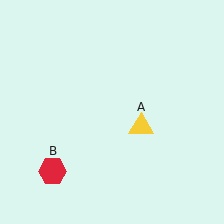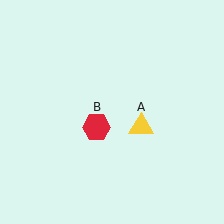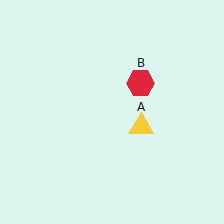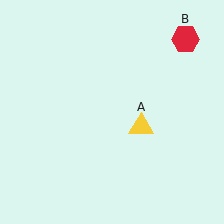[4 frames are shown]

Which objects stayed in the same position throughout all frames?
Yellow triangle (object A) remained stationary.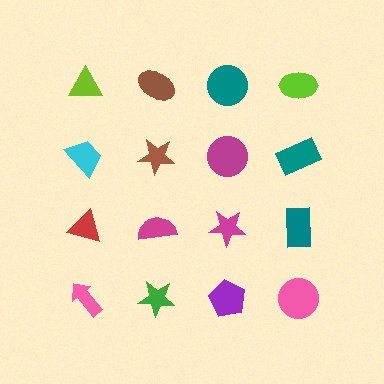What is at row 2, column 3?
A magenta circle.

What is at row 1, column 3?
A teal circle.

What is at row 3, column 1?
A red triangle.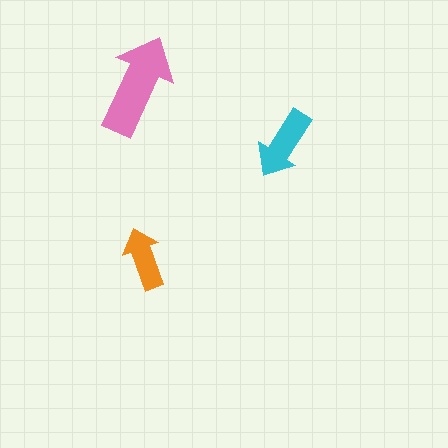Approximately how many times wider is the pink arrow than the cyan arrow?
About 1.5 times wider.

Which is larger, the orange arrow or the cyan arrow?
The cyan one.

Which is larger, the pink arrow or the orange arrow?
The pink one.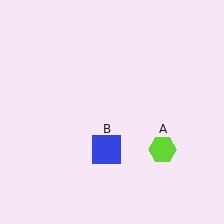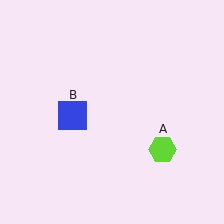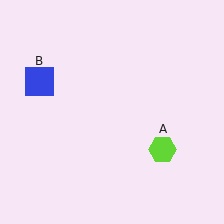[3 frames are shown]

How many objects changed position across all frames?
1 object changed position: blue square (object B).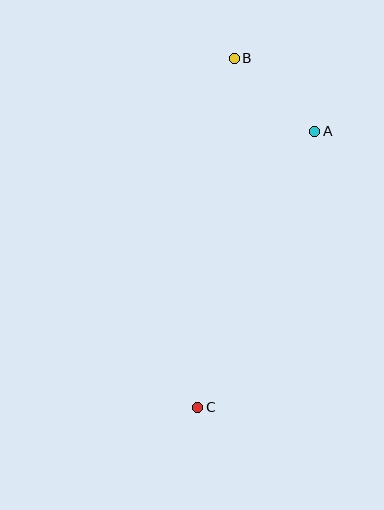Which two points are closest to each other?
Points A and B are closest to each other.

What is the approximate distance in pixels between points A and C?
The distance between A and C is approximately 300 pixels.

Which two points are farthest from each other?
Points B and C are farthest from each other.